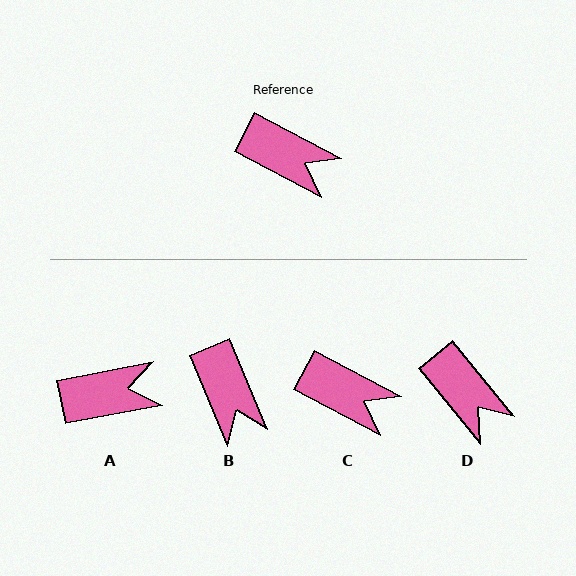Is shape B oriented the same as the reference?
No, it is off by about 39 degrees.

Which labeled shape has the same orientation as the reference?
C.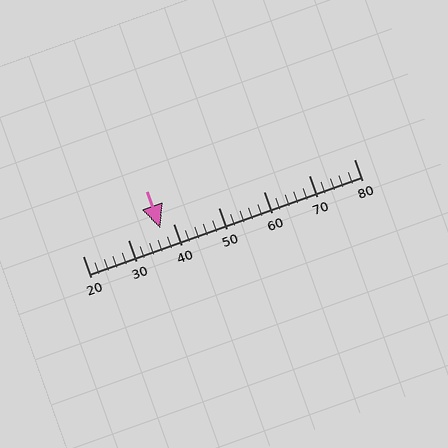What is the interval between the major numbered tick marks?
The major tick marks are spaced 10 units apart.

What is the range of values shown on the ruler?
The ruler shows values from 20 to 80.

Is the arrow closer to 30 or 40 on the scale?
The arrow is closer to 40.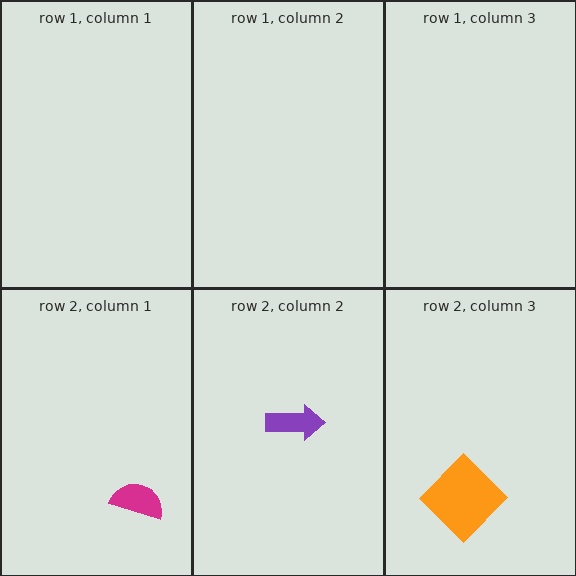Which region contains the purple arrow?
The row 2, column 2 region.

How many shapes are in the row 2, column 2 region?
1.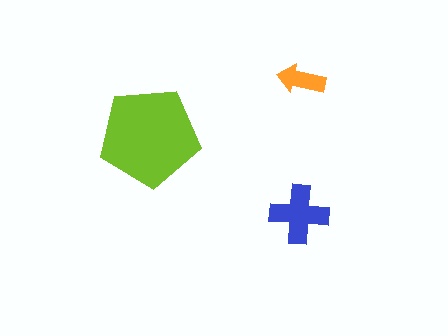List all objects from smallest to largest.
The orange arrow, the blue cross, the lime pentagon.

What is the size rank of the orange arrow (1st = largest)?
3rd.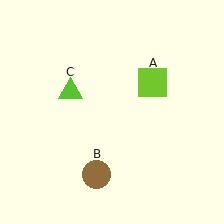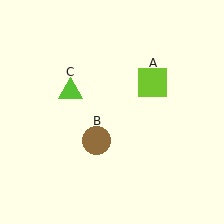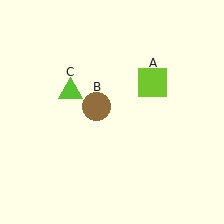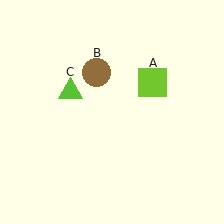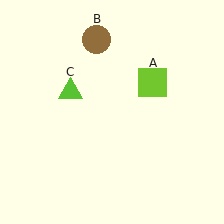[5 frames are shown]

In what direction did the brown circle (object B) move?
The brown circle (object B) moved up.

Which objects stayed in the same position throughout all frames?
Lime square (object A) and lime triangle (object C) remained stationary.